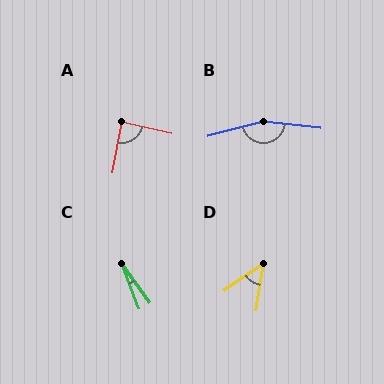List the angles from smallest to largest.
C (16°), D (47°), A (88°), B (159°).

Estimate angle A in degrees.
Approximately 88 degrees.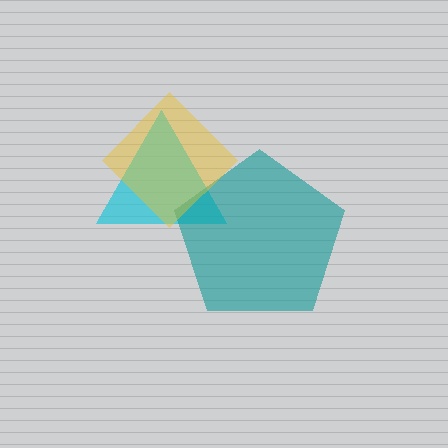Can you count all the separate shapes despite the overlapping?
Yes, there are 3 separate shapes.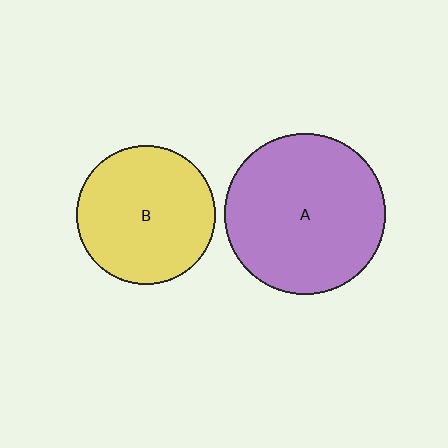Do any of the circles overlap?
No, none of the circles overlap.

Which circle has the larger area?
Circle A (purple).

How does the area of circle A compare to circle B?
Approximately 1.3 times.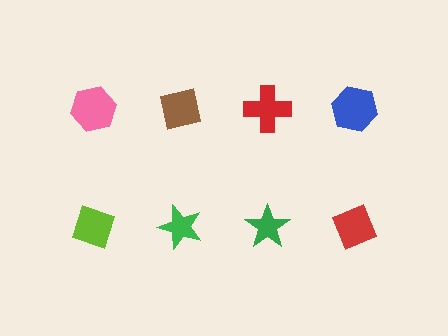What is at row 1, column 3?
A red cross.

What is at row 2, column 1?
A lime diamond.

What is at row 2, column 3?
A green star.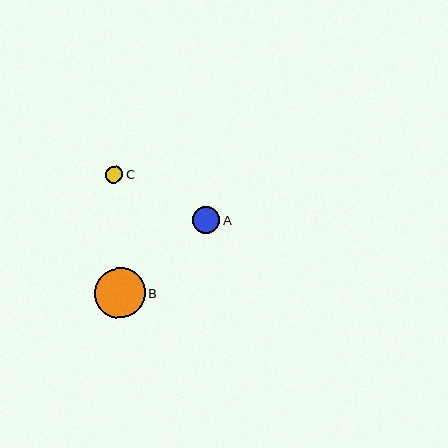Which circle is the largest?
Circle B is the largest with a size of approximately 51 pixels.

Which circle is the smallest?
Circle C is the smallest with a size of approximately 17 pixels.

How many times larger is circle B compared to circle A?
Circle B is approximately 1.9 times the size of circle A.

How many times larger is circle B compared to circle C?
Circle B is approximately 3.0 times the size of circle C.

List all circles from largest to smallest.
From largest to smallest: B, A, C.